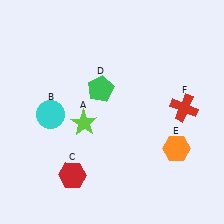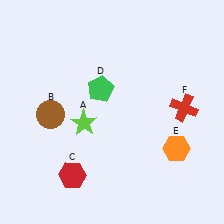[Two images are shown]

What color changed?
The circle (B) changed from cyan in Image 1 to brown in Image 2.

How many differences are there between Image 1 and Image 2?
There is 1 difference between the two images.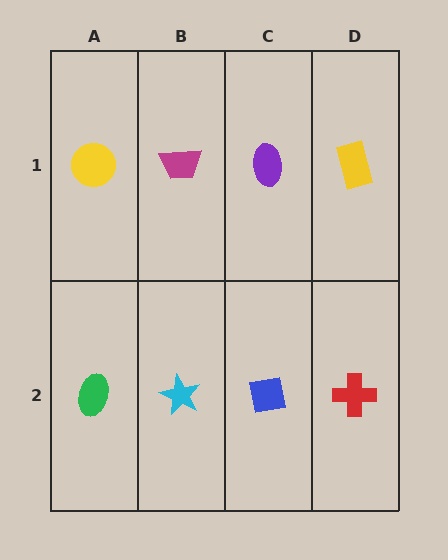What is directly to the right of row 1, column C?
A yellow rectangle.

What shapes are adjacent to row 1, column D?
A red cross (row 2, column D), a purple ellipse (row 1, column C).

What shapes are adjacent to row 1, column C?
A blue square (row 2, column C), a magenta trapezoid (row 1, column B), a yellow rectangle (row 1, column D).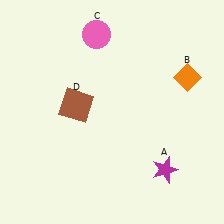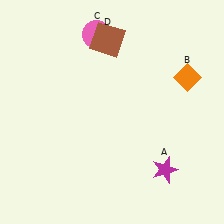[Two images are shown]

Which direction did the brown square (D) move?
The brown square (D) moved up.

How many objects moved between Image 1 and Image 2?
1 object moved between the two images.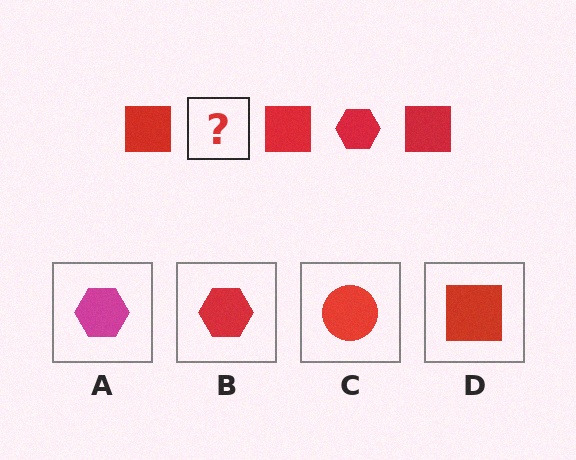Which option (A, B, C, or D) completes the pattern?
B.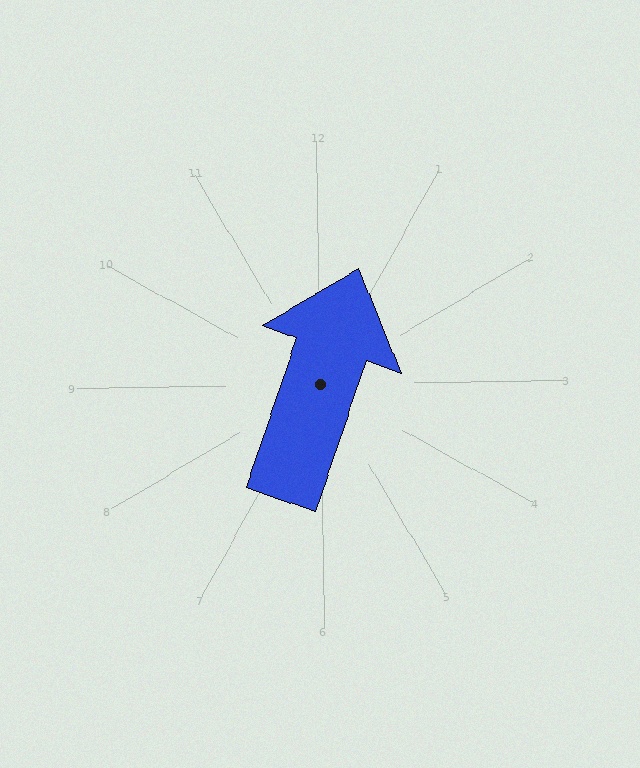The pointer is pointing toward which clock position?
Roughly 1 o'clock.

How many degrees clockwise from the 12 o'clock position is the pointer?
Approximately 20 degrees.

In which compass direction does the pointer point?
North.